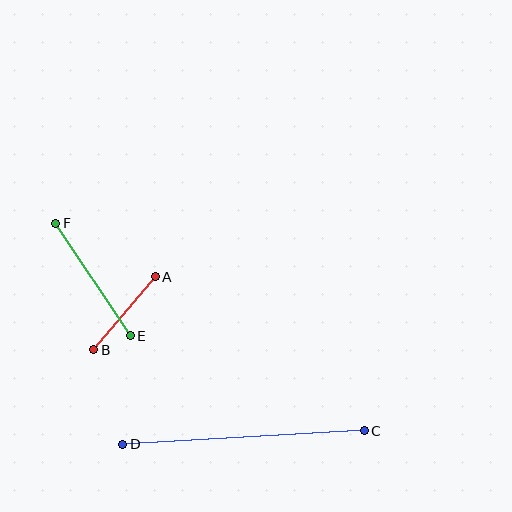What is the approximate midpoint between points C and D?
The midpoint is at approximately (244, 438) pixels.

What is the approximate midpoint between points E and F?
The midpoint is at approximately (93, 280) pixels.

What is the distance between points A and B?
The distance is approximately 95 pixels.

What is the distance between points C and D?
The distance is approximately 242 pixels.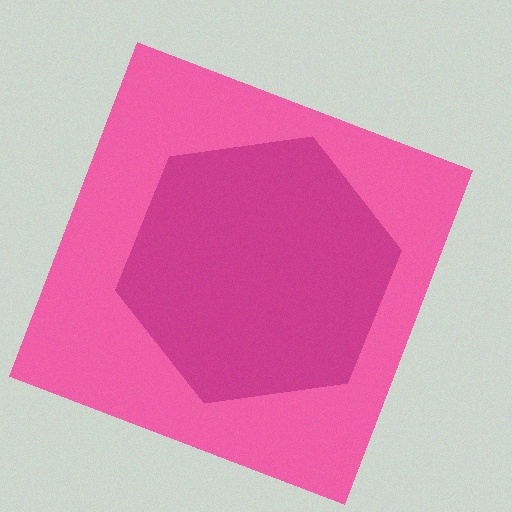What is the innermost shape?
The magenta hexagon.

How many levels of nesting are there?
2.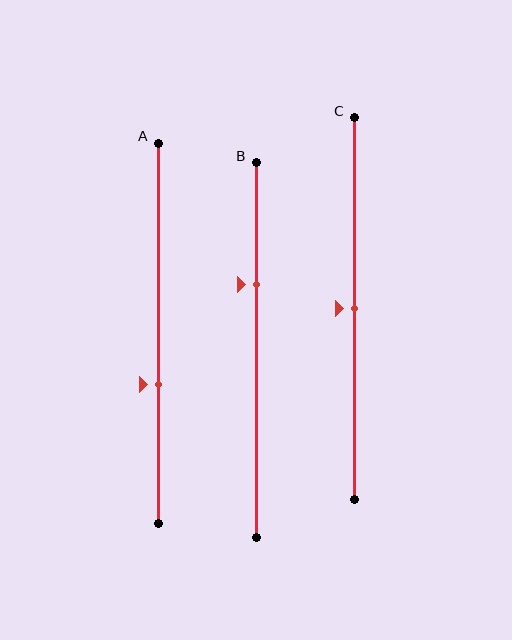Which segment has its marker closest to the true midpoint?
Segment C has its marker closest to the true midpoint.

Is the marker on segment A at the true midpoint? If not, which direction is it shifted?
No, the marker on segment A is shifted downward by about 14% of the segment length.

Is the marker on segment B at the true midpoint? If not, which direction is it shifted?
No, the marker on segment B is shifted upward by about 17% of the segment length.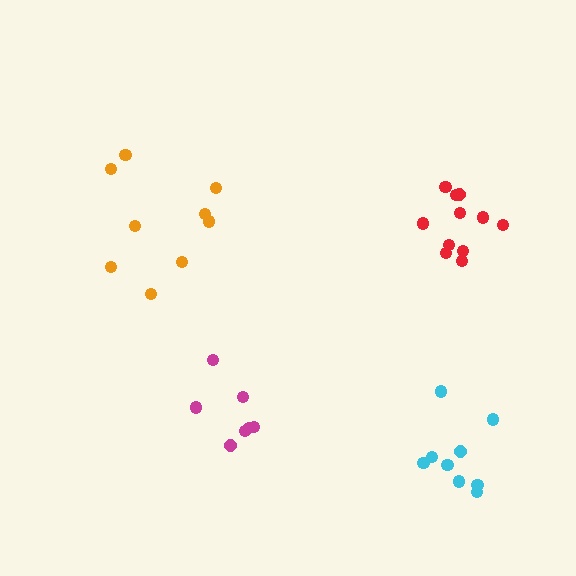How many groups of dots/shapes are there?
There are 4 groups.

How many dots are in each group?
Group 1: 9 dots, Group 2: 9 dots, Group 3: 11 dots, Group 4: 7 dots (36 total).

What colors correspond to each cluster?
The clusters are colored: cyan, orange, red, magenta.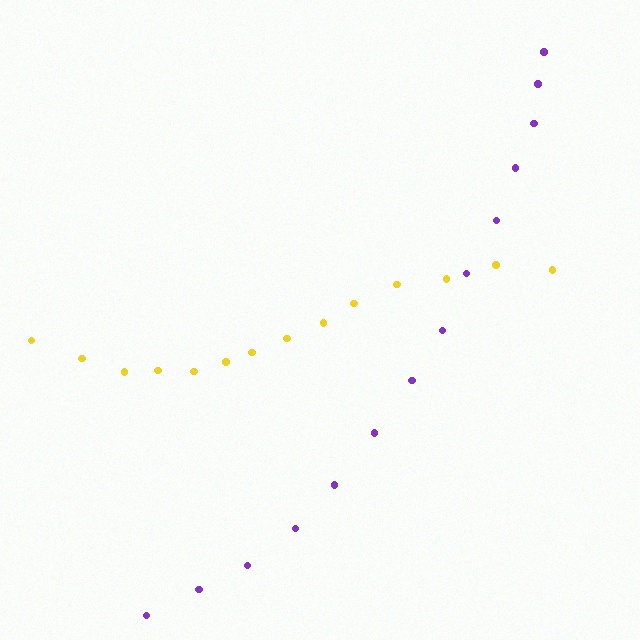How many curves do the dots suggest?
There are 2 distinct paths.